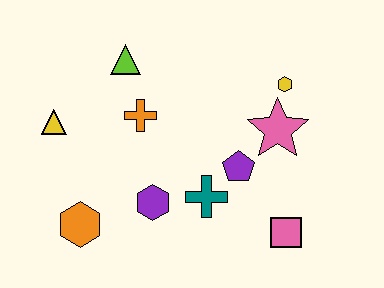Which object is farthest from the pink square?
The yellow triangle is farthest from the pink square.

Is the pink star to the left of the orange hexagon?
No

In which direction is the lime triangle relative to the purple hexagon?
The lime triangle is above the purple hexagon.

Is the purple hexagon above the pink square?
Yes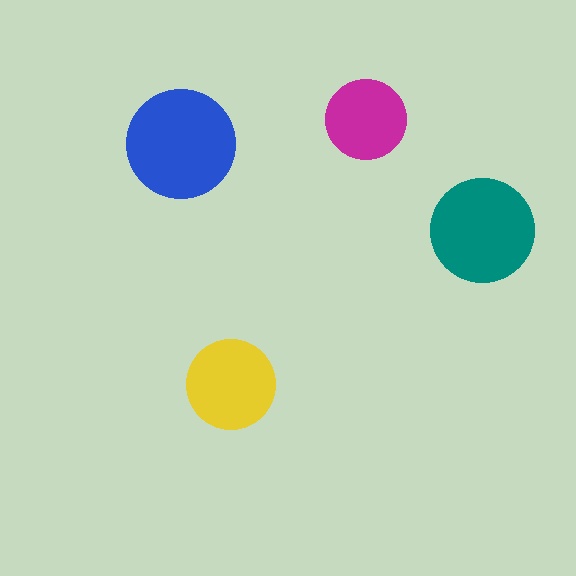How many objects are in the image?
There are 4 objects in the image.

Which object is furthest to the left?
The blue circle is leftmost.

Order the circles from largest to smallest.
the blue one, the teal one, the yellow one, the magenta one.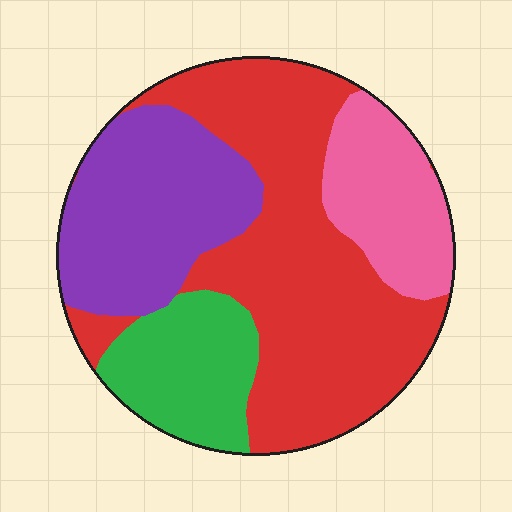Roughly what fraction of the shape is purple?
Purple covers 24% of the shape.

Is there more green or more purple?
Purple.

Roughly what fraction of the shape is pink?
Pink takes up about one sixth (1/6) of the shape.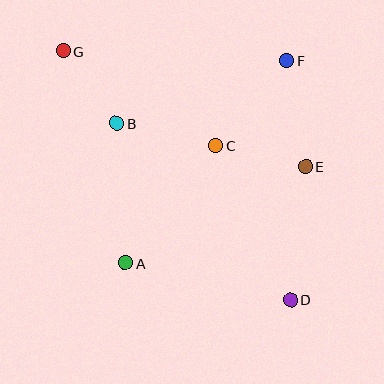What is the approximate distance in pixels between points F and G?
The distance between F and G is approximately 224 pixels.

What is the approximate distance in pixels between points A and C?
The distance between A and C is approximately 148 pixels.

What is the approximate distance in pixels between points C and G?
The distance between C and G is approximately 179 pixels.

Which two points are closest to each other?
Points B and G are closest to each other.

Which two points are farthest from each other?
Points D and G are farthest from each other.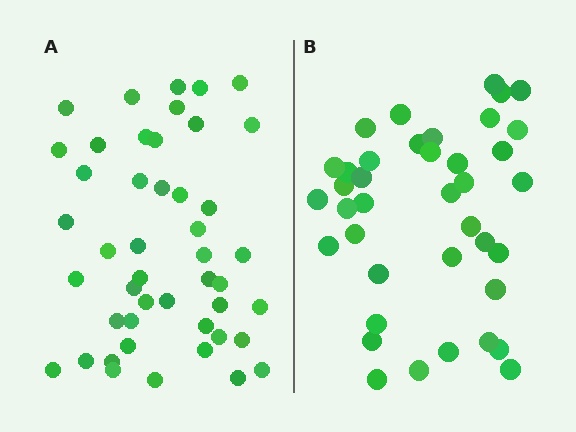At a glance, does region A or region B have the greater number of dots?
Region A (the left region) has more dots.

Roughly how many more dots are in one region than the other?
Region A has roughly 8 or so more dots than region B.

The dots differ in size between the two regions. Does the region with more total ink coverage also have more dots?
No. Region B has more total ink coverage because its dots are larger, but region A actually contains more individual dots. Total area can be misleading — the number of items is what matters here.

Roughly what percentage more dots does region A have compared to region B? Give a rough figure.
About 20% more.